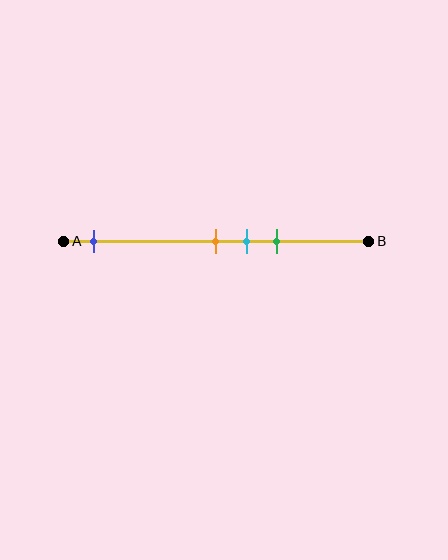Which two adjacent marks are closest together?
The orange and cyan marks are the closest adjacent pair.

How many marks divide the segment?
There are 4 marks dividing the segment.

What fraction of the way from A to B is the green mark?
The green mark is approximately 70% (0.7) of the way from A to B.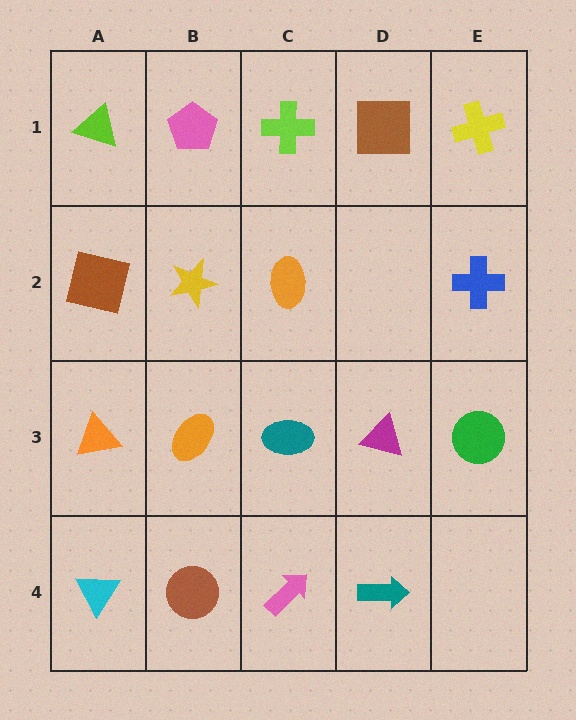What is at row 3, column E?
A green circle.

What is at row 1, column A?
A lime triangle.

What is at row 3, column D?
A magenta triangle.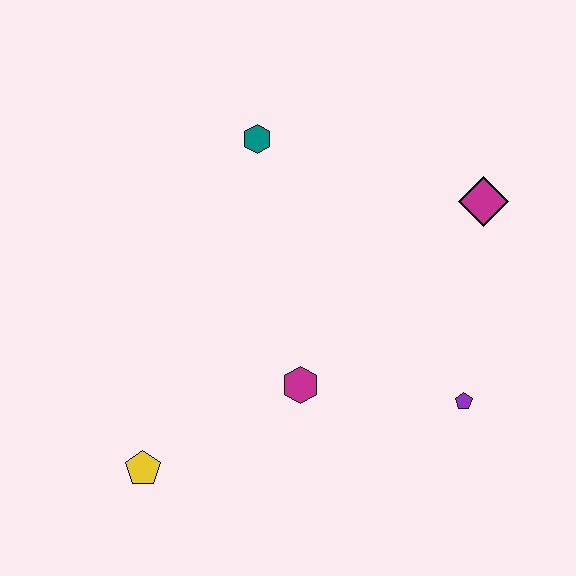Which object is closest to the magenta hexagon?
The purple pentagon is closest to the magenta hexagon.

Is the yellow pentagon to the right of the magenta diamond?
No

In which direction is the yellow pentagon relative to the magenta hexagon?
The yellow pentagon is to the left of the magenta hexagon.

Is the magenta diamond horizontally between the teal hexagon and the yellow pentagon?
No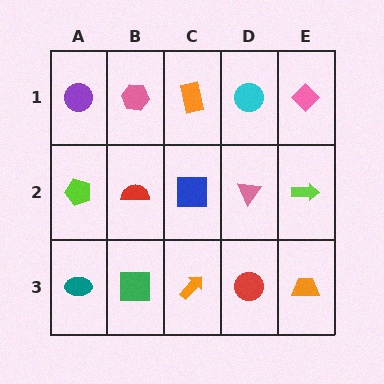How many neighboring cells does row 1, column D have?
3.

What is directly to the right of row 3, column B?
An orange arrow.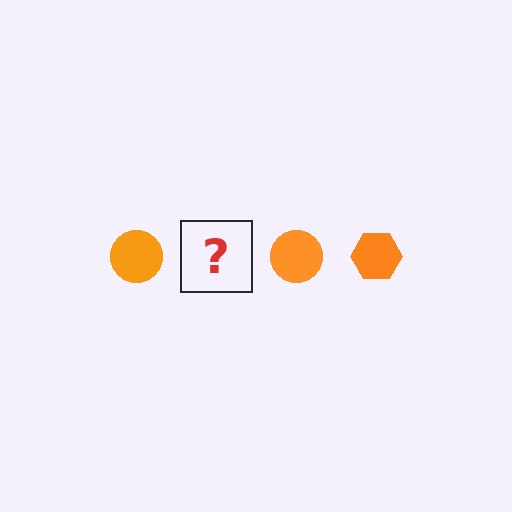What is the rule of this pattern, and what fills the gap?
The rule is that the pattern cycles through circle, hexagon shapes in orange. The gap should be filled with an orange hexagon.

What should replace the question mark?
The question mark should be replaced with an orange hexagon.